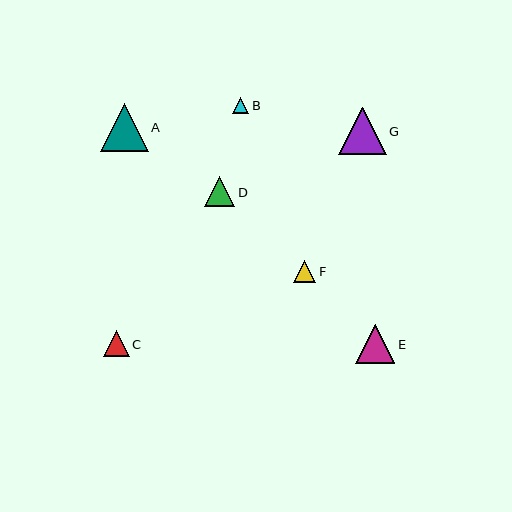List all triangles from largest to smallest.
From largest to smallest: A, G, E, D, C, F, B.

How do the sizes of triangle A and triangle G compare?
Triangle A and triangle G are approximately the same size.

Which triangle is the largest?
Triangle A is the largest with a size of approximately 48 pixels.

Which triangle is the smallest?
Triangle B is the smallest with a size of approximately 16 pixels.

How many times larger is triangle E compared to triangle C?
Triangle E is approximately 1.5 times the size of triangle C.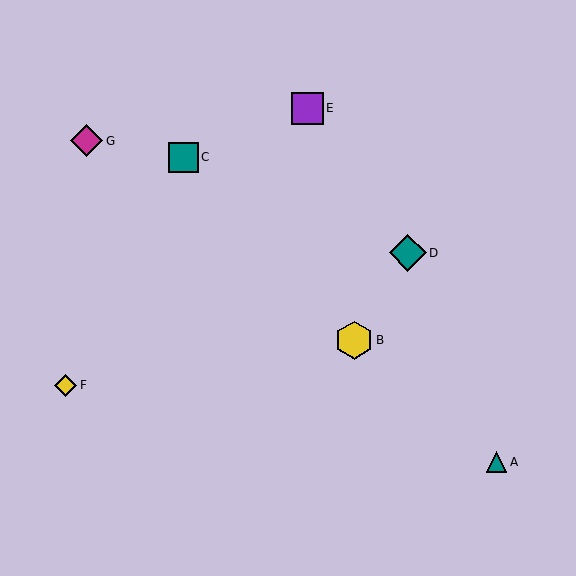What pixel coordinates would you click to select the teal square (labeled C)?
Click at (183, 157) to select the teal square C.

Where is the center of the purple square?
The center of the purple square is at (307, 108).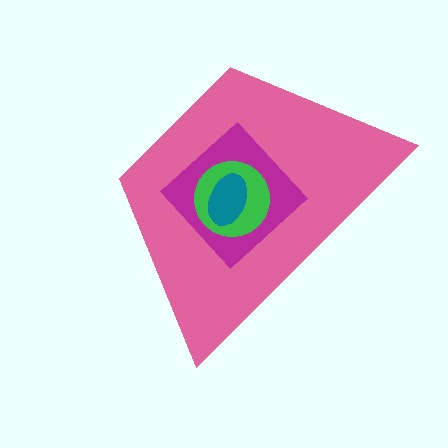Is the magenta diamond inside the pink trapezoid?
Yes.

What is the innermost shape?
The teal ellipse.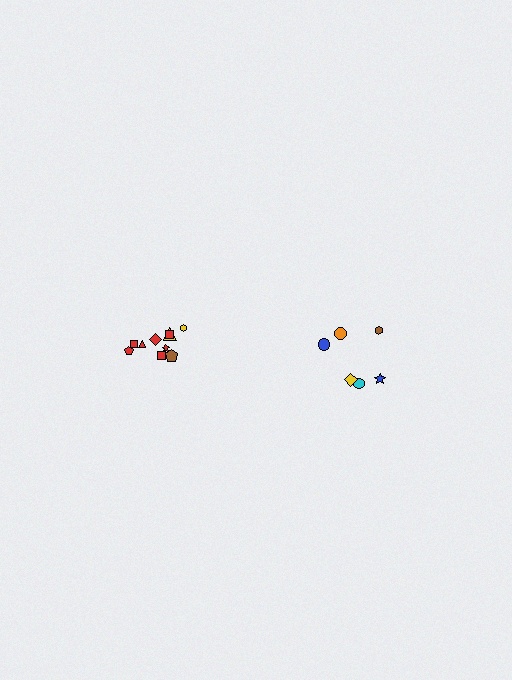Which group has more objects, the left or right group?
The left group.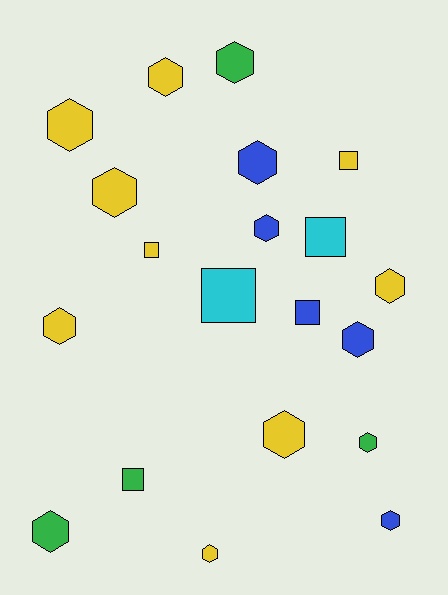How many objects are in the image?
There are 20 objects.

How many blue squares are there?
There is 1 blue square.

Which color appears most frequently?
Yellow, with 9 objects.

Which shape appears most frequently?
Hexagon, with 14 objects.